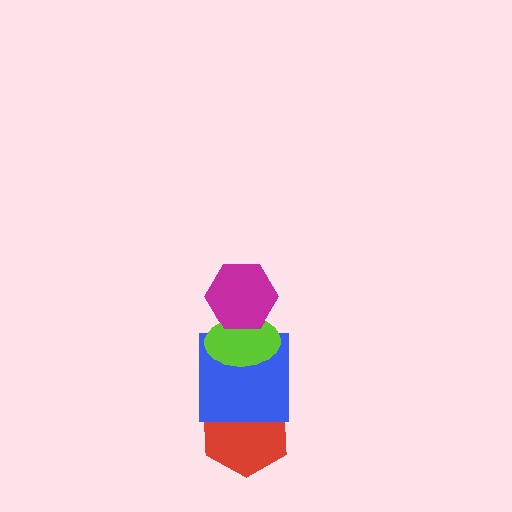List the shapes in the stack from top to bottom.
From top to bottom: the magenta hexagon, the lime ellipse, the blue square, the red hexagon.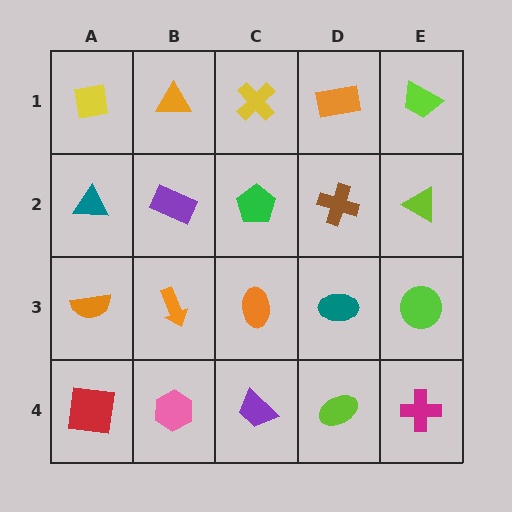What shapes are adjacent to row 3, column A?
A teal triangle (row 2, column A), a red square (row 4, column A), an orange arrow (row 3, column B).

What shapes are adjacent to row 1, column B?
A purple rectangle (row 2, column B), a yellow square (row 1, column A), a yellow cross (row 1, column C).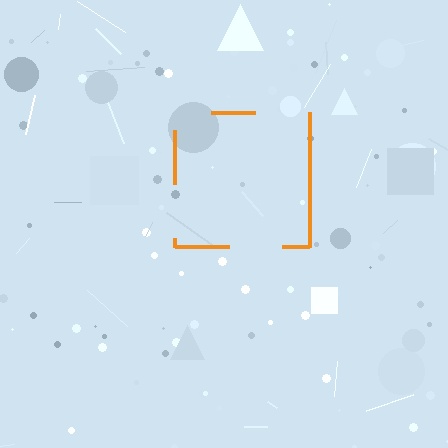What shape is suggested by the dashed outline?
The dashed outline suggests a square.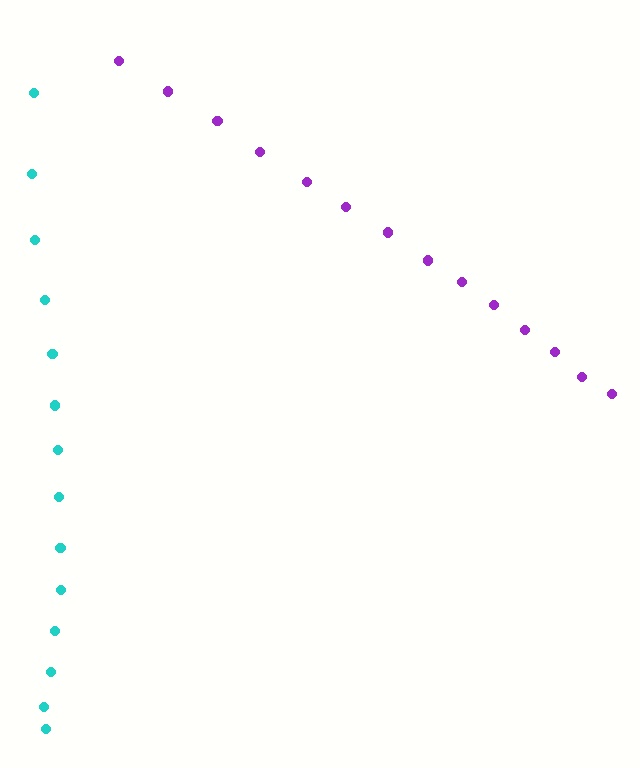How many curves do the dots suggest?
There are 2 distinct paths.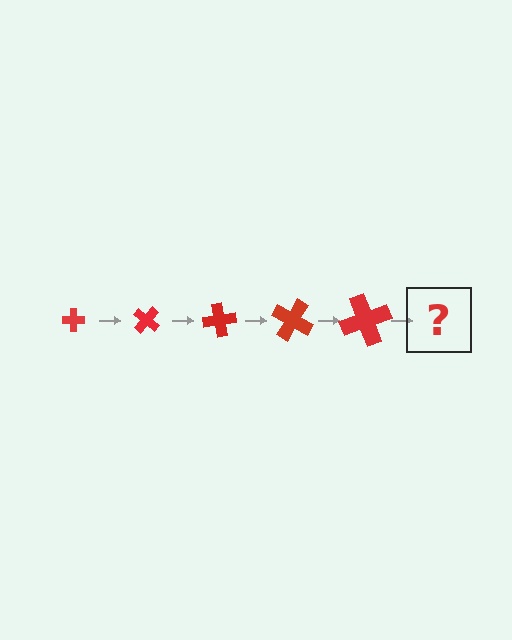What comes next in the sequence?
The next element should be a cross, larger than the previous one and rotated 200 degrees from the start.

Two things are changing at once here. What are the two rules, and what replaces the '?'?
The two rules are that the cross grows larger each step and it rotates 40 degrees each step. The '?' should be a cross, larger than the previous one and rotated 200 degrees from the start.